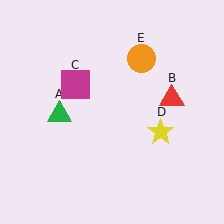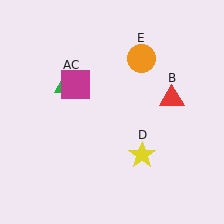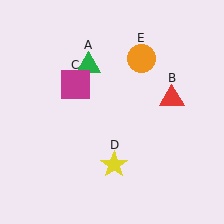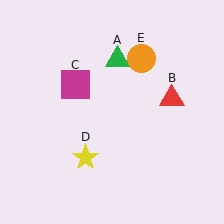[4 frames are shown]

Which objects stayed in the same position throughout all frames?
Red triangle (object B) and magenta square (object C) and orange circle (object E) remained stationary.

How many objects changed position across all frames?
2 objects changed position: green triangle (object A), yellow star (object D).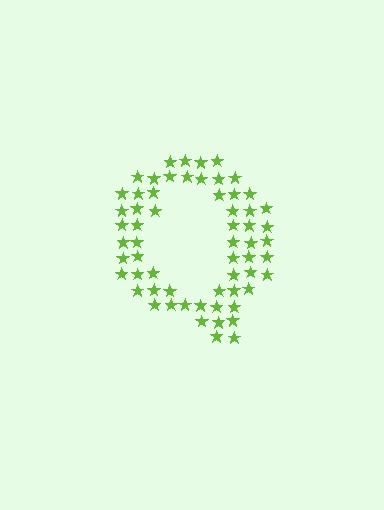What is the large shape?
The large shape is the letter Q.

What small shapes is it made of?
It is made of small stars.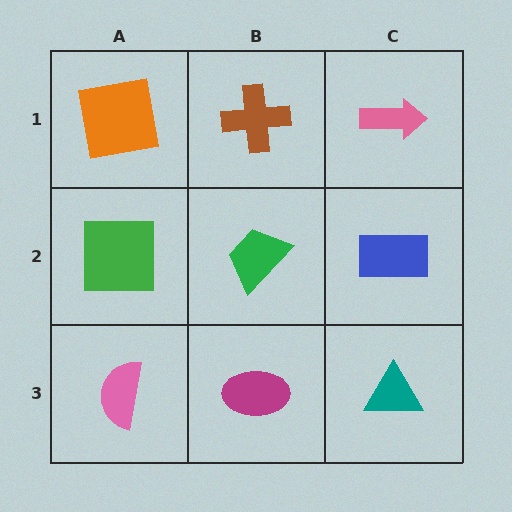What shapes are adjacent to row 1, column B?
A green trapezoid (row 2, column B), an orange square (row 1, column A), a pink arrow (row 1, column C).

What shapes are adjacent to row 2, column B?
A brown cross (row 1, column B), a magenta ellipse (row 3, column B), a green square (row 2, column A), a blue rectangle (row 2, column C).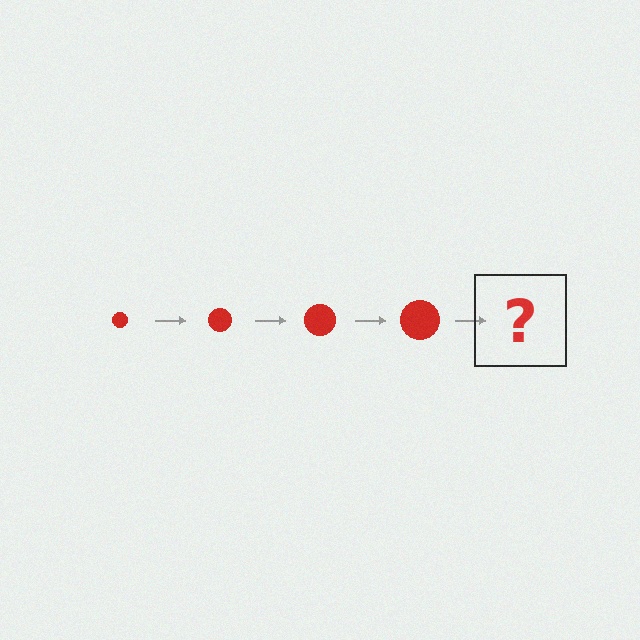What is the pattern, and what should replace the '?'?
The pattern is that the circle gets progressively larger each step. The '?' should be a red circle, larger than the previous one.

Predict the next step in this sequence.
The next step is a red circle, larger than the previous one.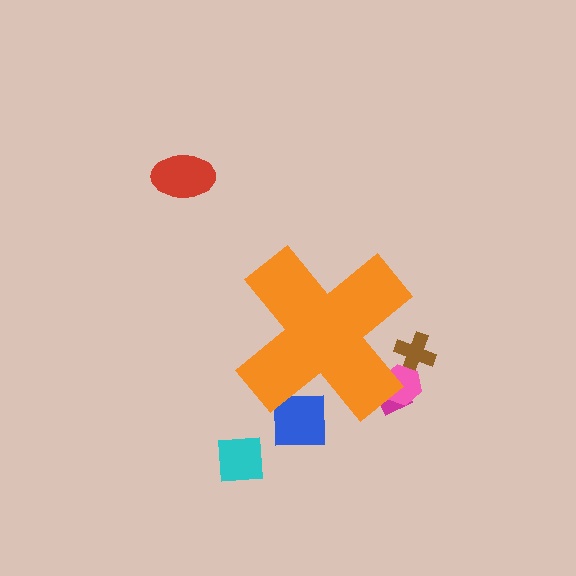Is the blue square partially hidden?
Yes, the blue square is partially hidden behind the orange cross.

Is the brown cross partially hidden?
Yes, the brown cross is partially hidden behind the orange cross.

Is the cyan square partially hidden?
No, the cyan square is fully visible.